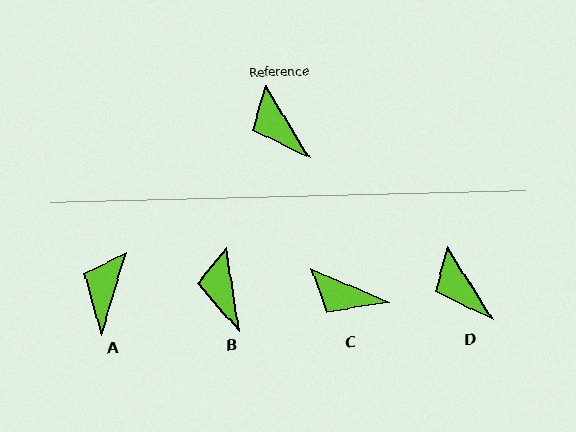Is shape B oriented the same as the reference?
No, it is off by about 23 degrees.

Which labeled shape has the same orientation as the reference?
D.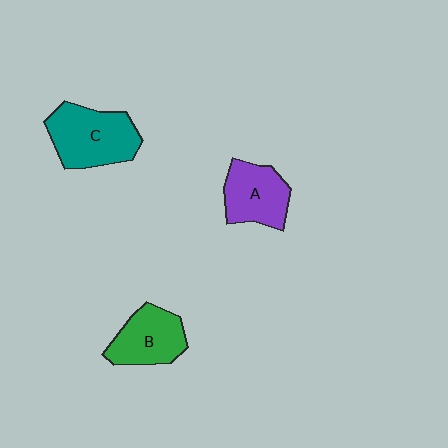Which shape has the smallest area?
Shape B (green).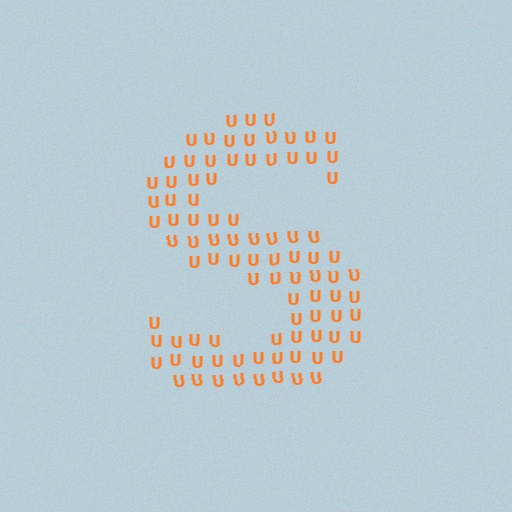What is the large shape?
The large shape is the letter S.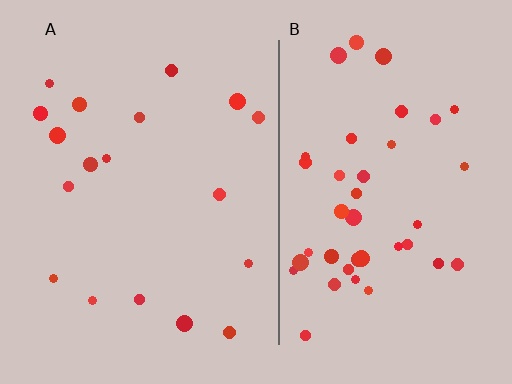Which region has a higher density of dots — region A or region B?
B (the right).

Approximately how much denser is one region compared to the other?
Approximately 2.2× — region B over region A.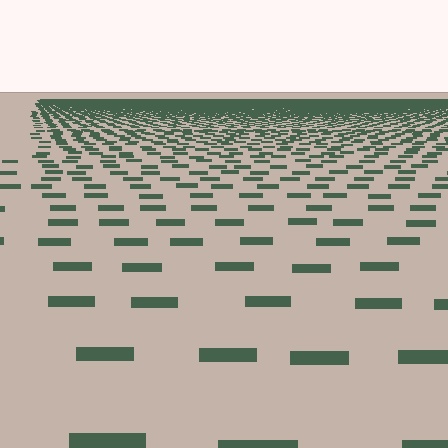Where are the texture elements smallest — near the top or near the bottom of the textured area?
Near the top.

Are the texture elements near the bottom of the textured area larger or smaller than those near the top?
Larger. Near the bottom, elements are closer to the viewer and appear at a bigger on-screen size.